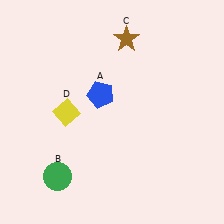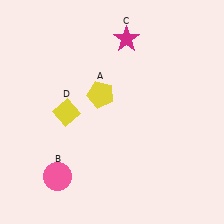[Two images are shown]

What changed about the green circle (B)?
In Image 1, B is green. In Image 2, it changed to pink.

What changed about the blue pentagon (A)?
In Image 1, A is blue. In Image 2, it changed to yellow.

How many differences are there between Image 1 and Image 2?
There are 3 differences between the two images.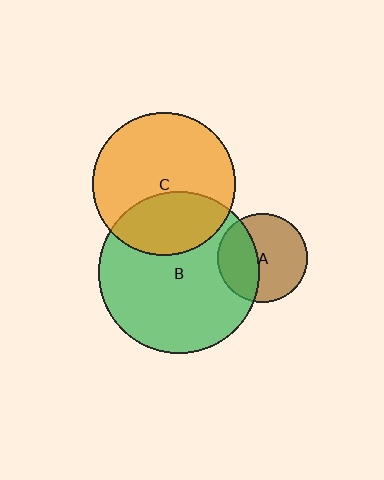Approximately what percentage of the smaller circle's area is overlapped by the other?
Approximately 35%.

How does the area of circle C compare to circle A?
Approximately 2.6 times.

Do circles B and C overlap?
Yes.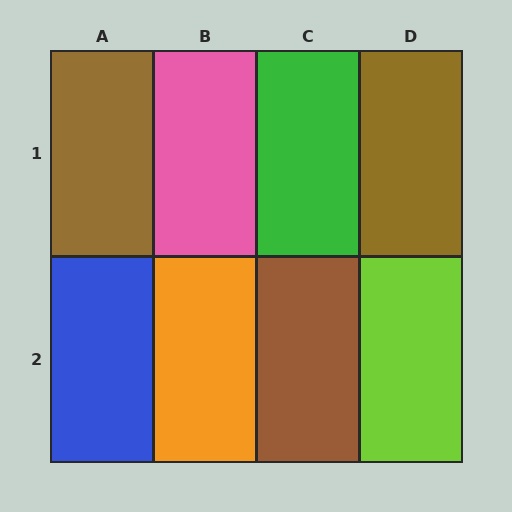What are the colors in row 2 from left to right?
Blue, orange, brown, lime.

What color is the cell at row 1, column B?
Pink.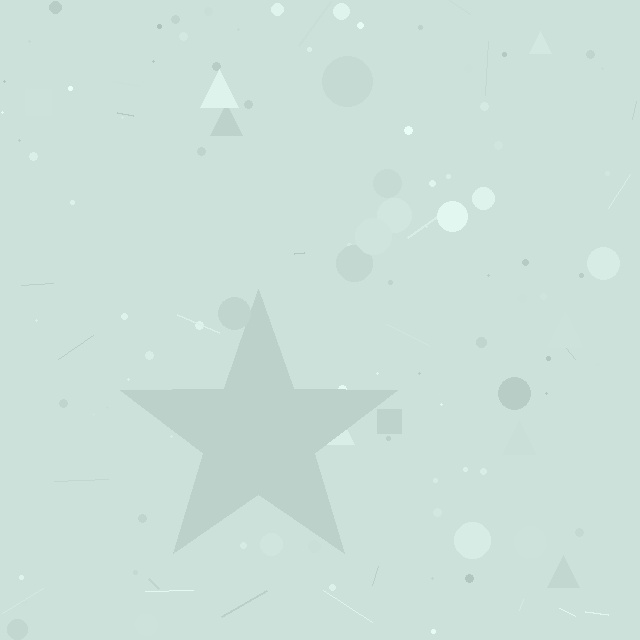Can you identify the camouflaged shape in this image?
The camouflaged shape is a star.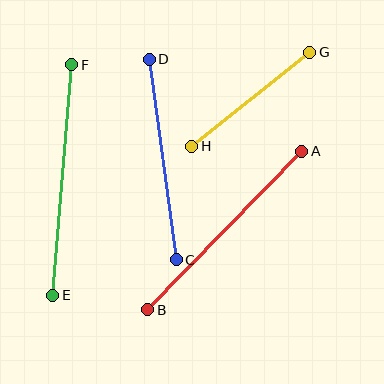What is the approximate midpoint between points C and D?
The midpoint is at approximately (163, 159) pixels.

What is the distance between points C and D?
The distance is approximately 202 pixels.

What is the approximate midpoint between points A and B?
The midpoint is at approximately (225, 230) pixels.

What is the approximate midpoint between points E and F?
The midpoint is at approximately (62, 180) pixels.